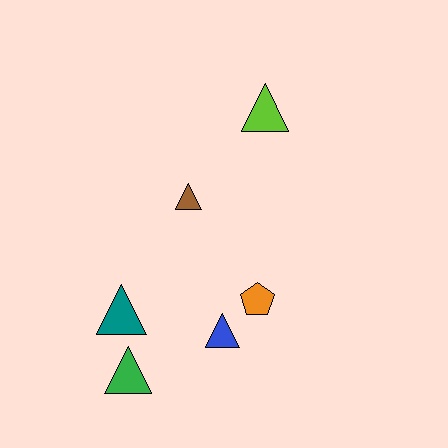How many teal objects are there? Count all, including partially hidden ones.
There is 1 teal object.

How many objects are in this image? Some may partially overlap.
There are 6 objects.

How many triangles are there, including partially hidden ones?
There are 5 triangles.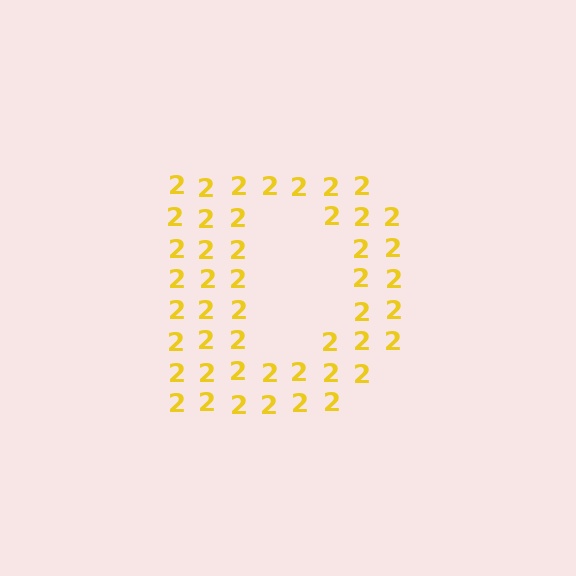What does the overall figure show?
The overall figure shows the letter D.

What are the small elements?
The small elements are digit 2's.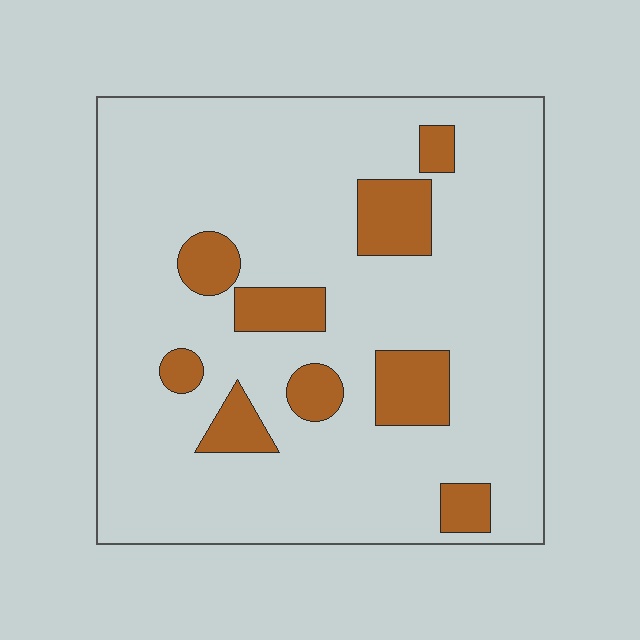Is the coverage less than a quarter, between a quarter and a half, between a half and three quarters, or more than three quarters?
Less than a quarter.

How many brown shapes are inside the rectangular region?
9.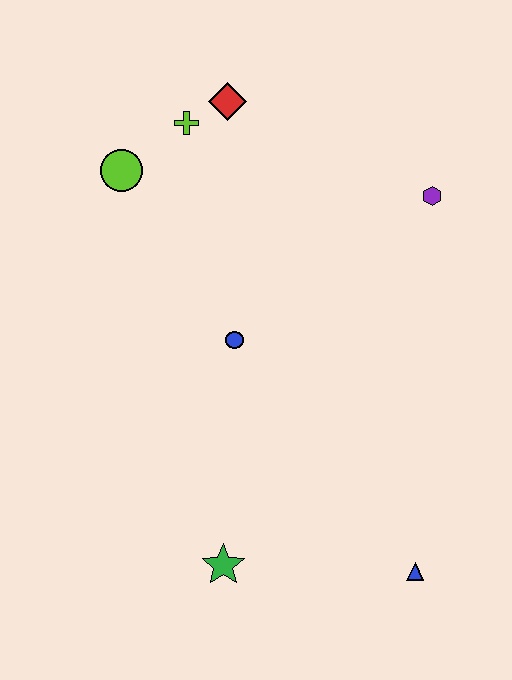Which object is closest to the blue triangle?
The green star is closest to the blue triangle.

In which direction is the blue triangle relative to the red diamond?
The blue triangle is below the red diamond.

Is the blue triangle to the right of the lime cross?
Yes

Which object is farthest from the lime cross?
The blue triangle is farthest from the lime cross.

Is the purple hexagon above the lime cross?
No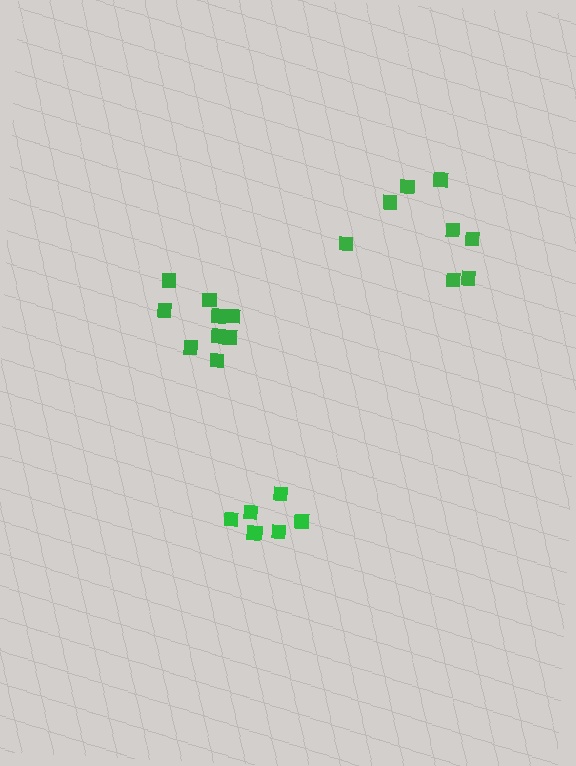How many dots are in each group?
Group 1: 8 dots, Group 2: 7 dots, Group 3: 9 dots (24 total).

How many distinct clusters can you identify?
There are 3 distinct clusters.